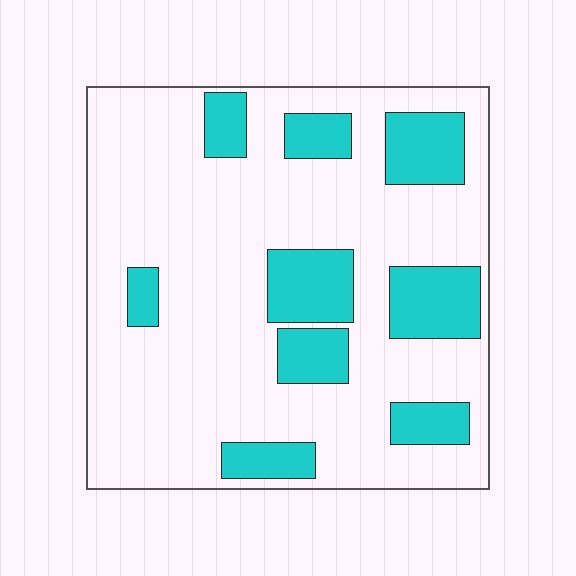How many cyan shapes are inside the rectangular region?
9.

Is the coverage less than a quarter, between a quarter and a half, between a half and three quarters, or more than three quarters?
Less than a quarter.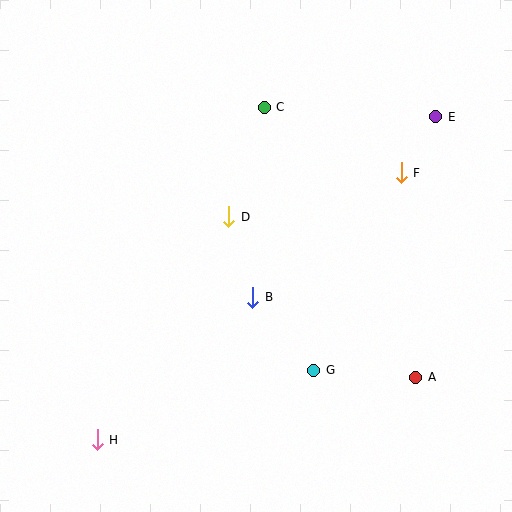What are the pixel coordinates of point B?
Point B is at (253, 297).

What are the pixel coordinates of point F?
Point F is at (401, 173).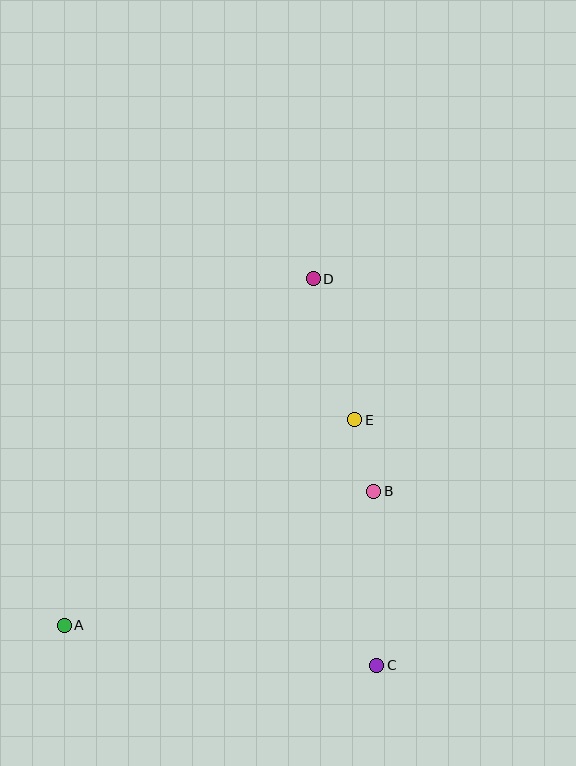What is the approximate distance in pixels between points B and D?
The distance between B and D is approximately 221 pixels.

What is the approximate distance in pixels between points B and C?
The distance between B and C is approximately 174 pixels.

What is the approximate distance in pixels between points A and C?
The distance between A and C is approximately 315 pixels.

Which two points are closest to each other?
Points B and E are closest to each other.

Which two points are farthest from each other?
Points A and D are farthest from each other.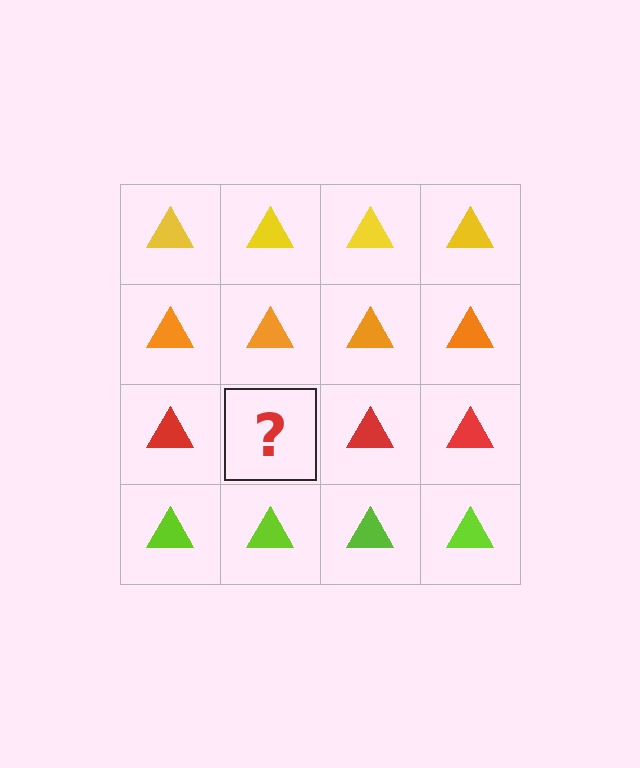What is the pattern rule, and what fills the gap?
The rule is that each row has a consistent color. The gap should be filled with a red triangle.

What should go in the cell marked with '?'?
The missing cell should contain a red triangle.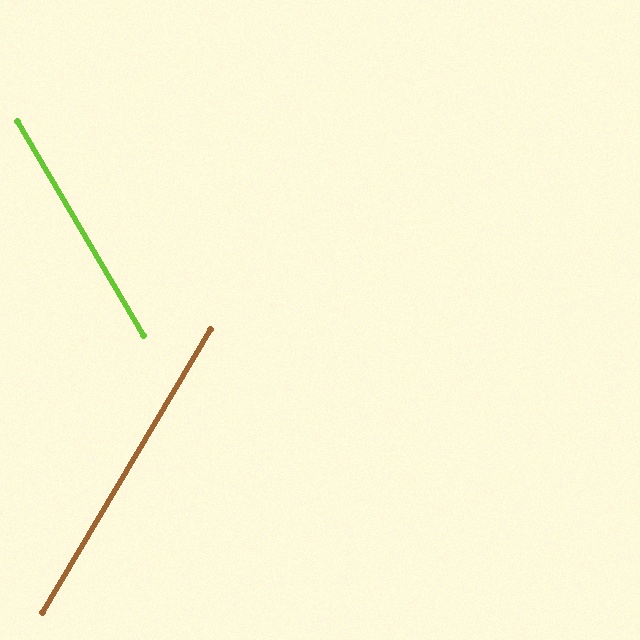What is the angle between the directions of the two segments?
Approximately 61 degrees.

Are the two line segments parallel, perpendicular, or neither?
Neither parallel nor perpendicular — they differ by about 61°.